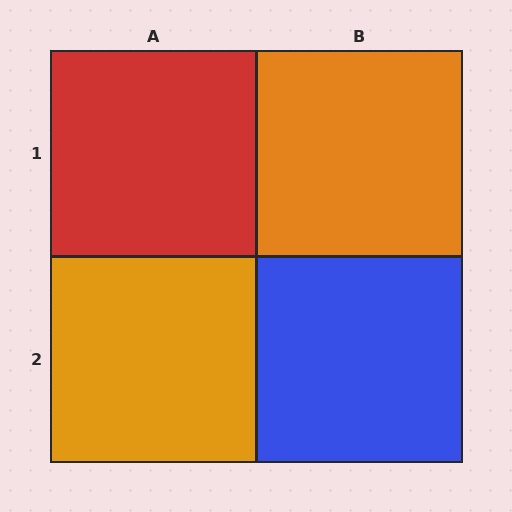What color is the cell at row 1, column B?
Orange.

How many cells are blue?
1 cell is blue.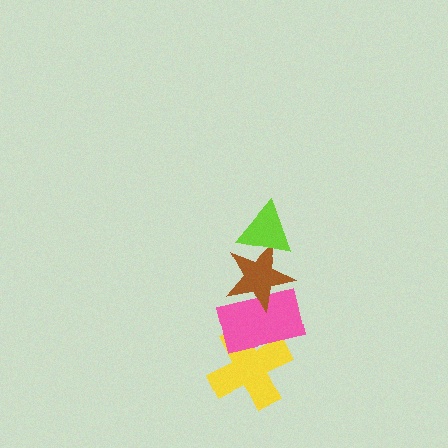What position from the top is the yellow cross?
The yellow cross is 4th from the top.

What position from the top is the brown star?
The brown star is 2nd from the top.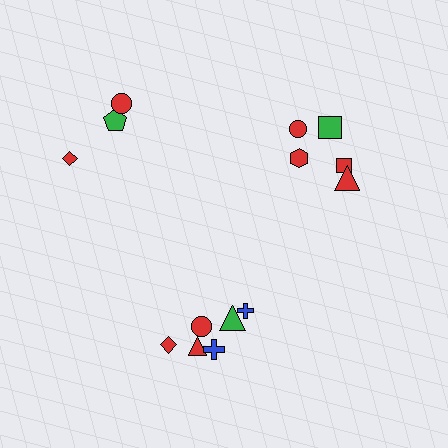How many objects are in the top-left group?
There are 3 objects.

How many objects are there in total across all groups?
There are 14 objects.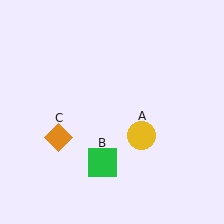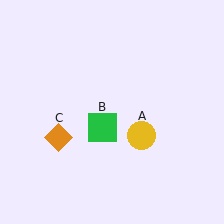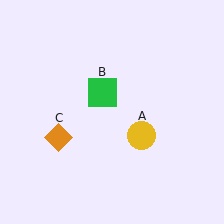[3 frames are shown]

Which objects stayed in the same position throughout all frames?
Yellow circle (object A) and orange diamond (object C) remained stationary.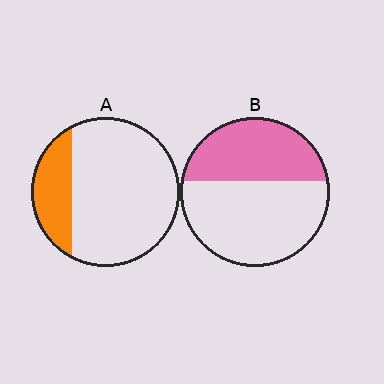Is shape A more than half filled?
No.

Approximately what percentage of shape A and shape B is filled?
A is approximately 20% and B is approximately 40%.